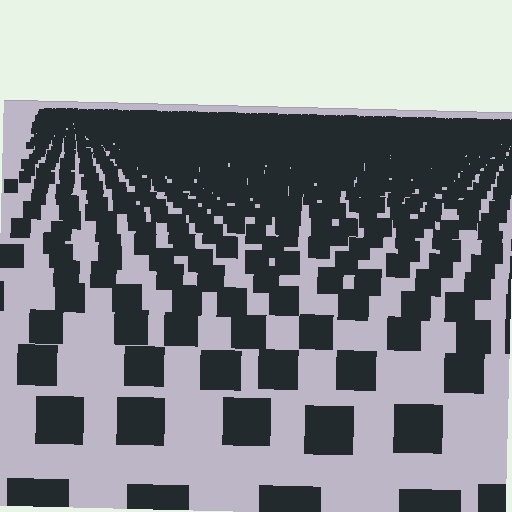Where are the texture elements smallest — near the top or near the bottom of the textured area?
Near the top.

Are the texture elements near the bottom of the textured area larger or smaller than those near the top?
Larger. Near the bottom, elements are closer to the viewer and appear at a bigger on-screen size.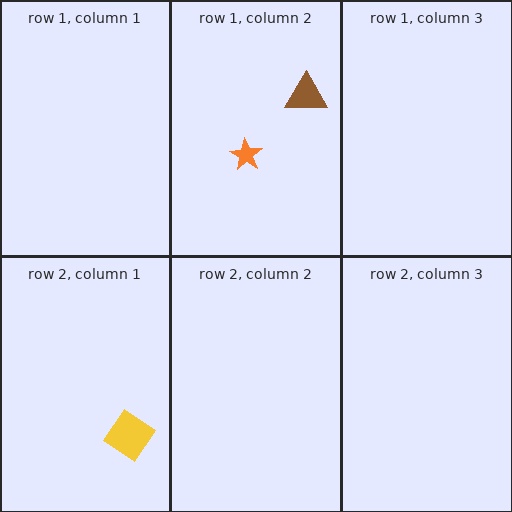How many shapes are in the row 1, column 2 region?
2.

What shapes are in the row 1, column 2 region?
The brown triangle, the orange star.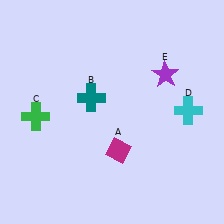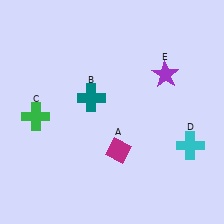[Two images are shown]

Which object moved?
The cyan cross (D) moved down.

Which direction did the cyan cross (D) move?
The cyan cross (D) moved down.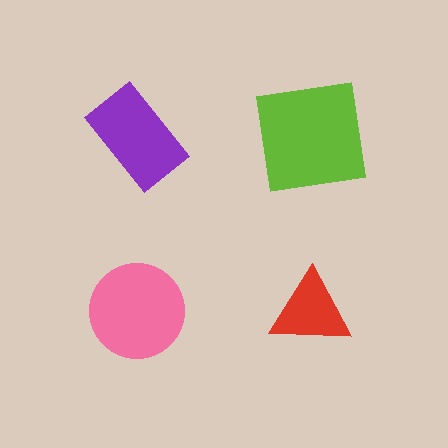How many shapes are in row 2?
2 shapes.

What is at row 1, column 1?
A purple rectangle.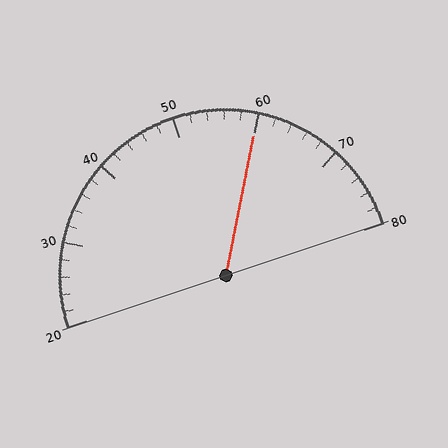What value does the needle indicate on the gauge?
The needle indicates approximately 60.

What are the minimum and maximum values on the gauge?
The gauge ranges from 20 to 80.